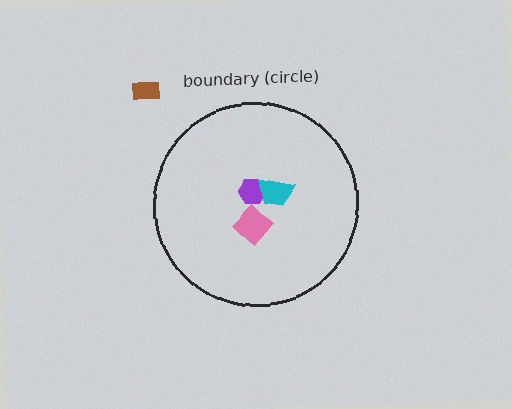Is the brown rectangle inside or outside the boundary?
Outside.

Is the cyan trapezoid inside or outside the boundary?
Inside.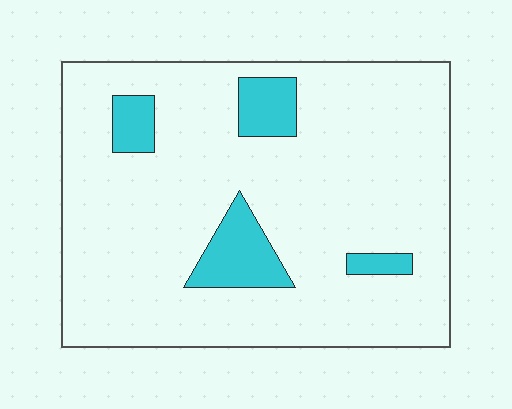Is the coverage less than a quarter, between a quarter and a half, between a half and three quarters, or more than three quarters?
Less than a quarter.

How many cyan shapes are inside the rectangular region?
4.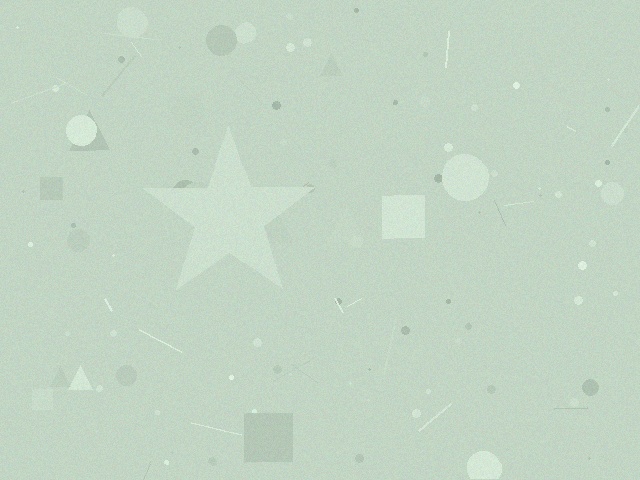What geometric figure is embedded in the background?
A star is embedded in the background.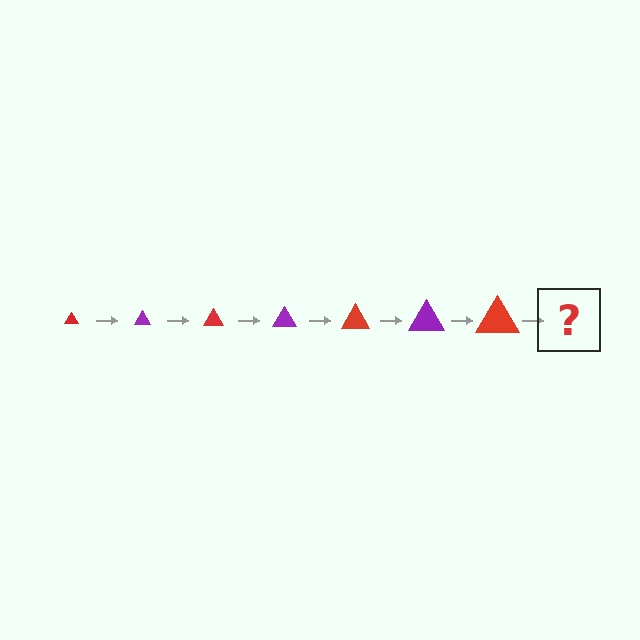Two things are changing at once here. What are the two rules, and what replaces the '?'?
The two rules are that the triangle grows larger each step and the color cycles through red and purple. The '?' should be a purple triangle, larger than the previous one.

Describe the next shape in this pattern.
It should be a purple triangle, larger than the previous one.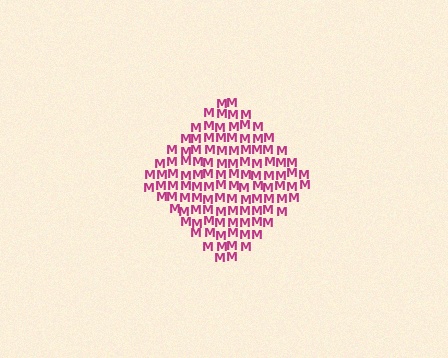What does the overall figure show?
The overall figure shows a diamond.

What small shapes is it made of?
It is made of small letter M's.